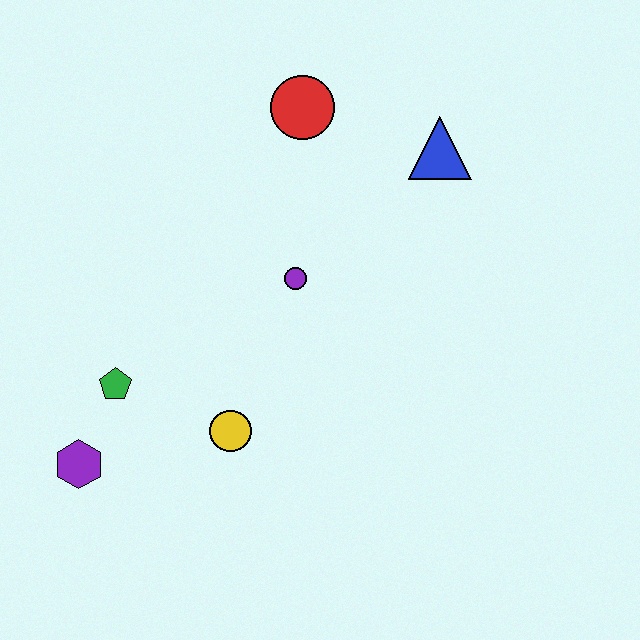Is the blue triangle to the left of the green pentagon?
No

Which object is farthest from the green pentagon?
The blue triangle is farthest from the green pentagon.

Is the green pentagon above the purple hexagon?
Yes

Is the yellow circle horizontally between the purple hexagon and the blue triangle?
Yes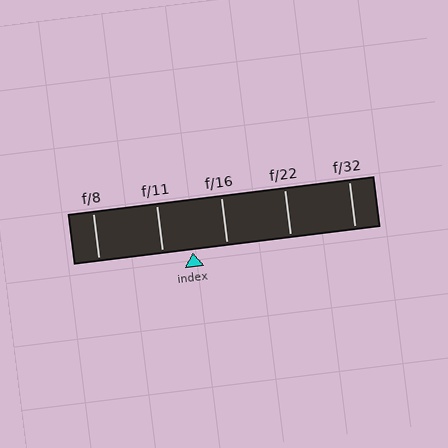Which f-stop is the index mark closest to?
The index mark is closest to f/11.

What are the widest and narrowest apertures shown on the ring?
The widest aperture shown is f/8 and the narrowest is f/32.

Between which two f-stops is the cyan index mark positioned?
The index mark is between f/11 and f/16.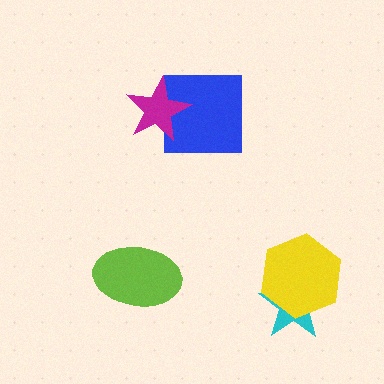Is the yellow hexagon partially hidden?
No, no other shape covers it.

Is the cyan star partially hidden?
Yes, it is partially covered by another shape.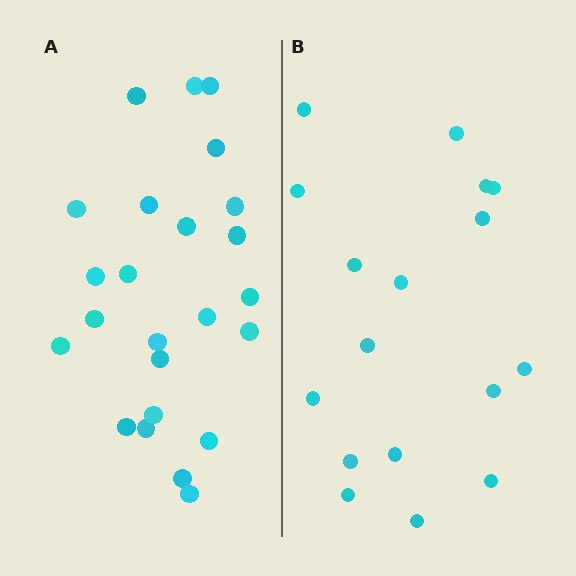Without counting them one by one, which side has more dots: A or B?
Region A (the left region) has more dots.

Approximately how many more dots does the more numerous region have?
Region A has roughly 8 or so more dots than region B.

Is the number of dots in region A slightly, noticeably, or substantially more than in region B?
Region A has noticeably more, but not dramatically so. The ratio is roughly 1.4 to 1.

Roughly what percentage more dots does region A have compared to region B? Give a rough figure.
About 40% more.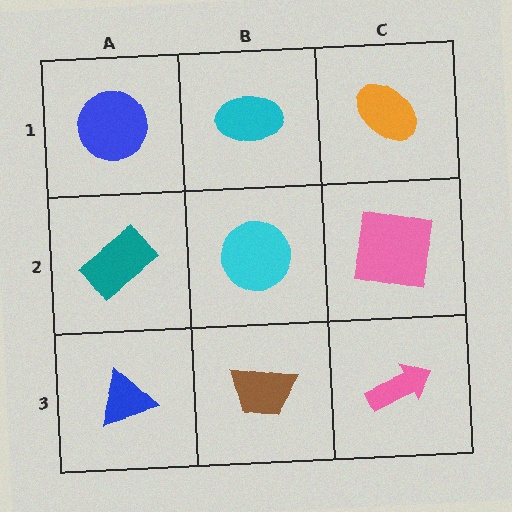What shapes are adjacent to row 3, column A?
A teal rectangle (row 2, column A), a brown trapezoid (row 3, column B).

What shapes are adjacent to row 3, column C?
A pink square (row 2, column C), a brown trapezoid (row 3, column B).